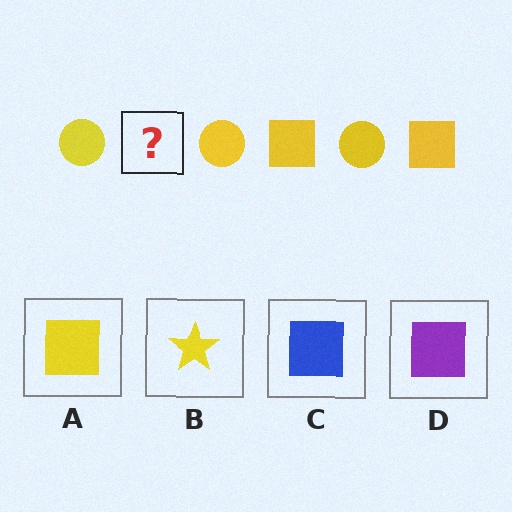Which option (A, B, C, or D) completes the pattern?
A.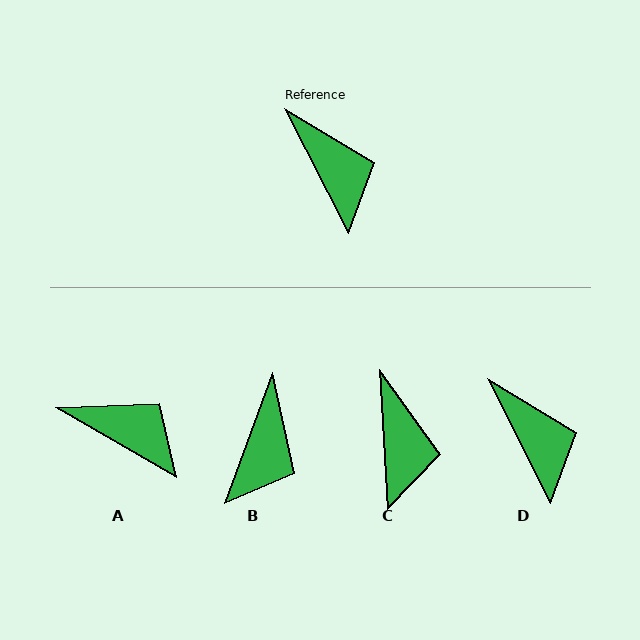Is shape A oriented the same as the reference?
No, it is off by about 33 degrees.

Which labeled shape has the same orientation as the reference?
D.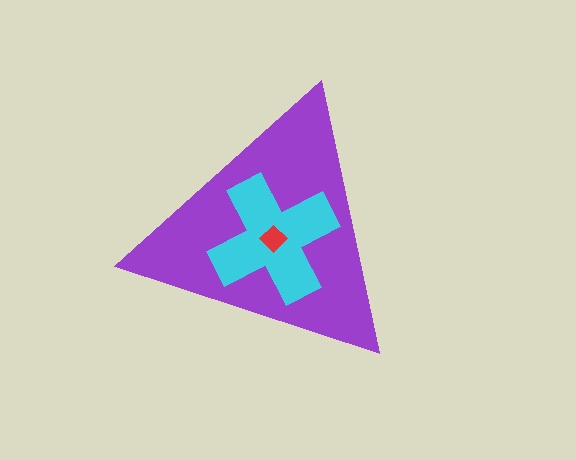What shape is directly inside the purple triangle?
The cyan cross.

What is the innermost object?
The red diamond.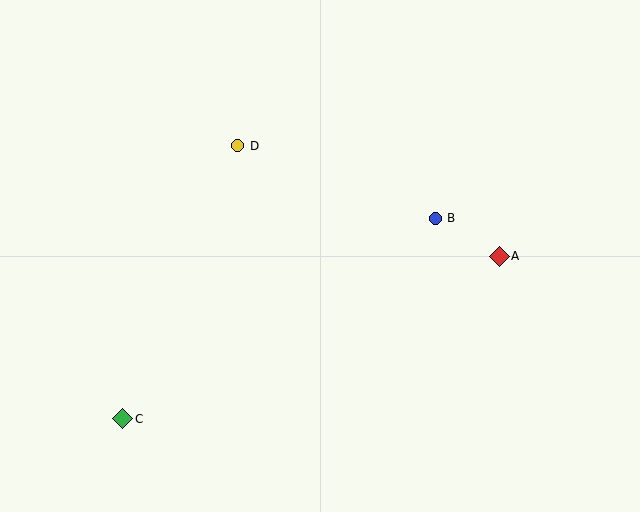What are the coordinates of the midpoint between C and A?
The midpoint between C and A is at (311, 338).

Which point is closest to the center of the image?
Point B at (435, 218) is closest to the center.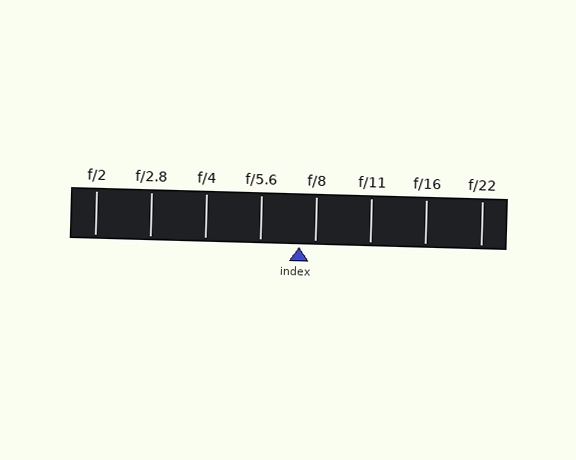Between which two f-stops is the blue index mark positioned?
The index mark is between f/5.6 and f/8.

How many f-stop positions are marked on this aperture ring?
There are 8 f-stop positions marked.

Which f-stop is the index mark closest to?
The index mark is closest to f/8.